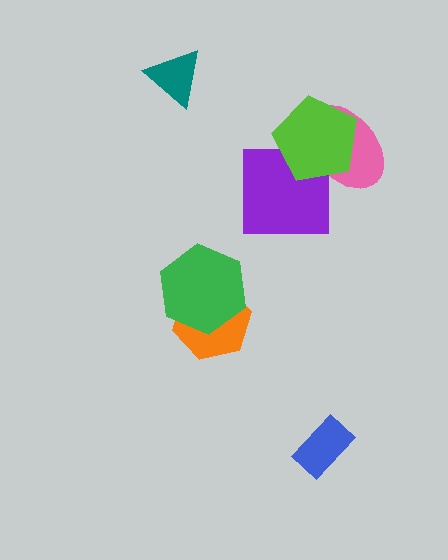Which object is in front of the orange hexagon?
The green hexagon is in front of the orange hexagon.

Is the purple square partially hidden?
Yes, it is partially covered by another shape.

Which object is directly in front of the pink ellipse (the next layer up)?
The purple square is directly in front of the pink ellipse.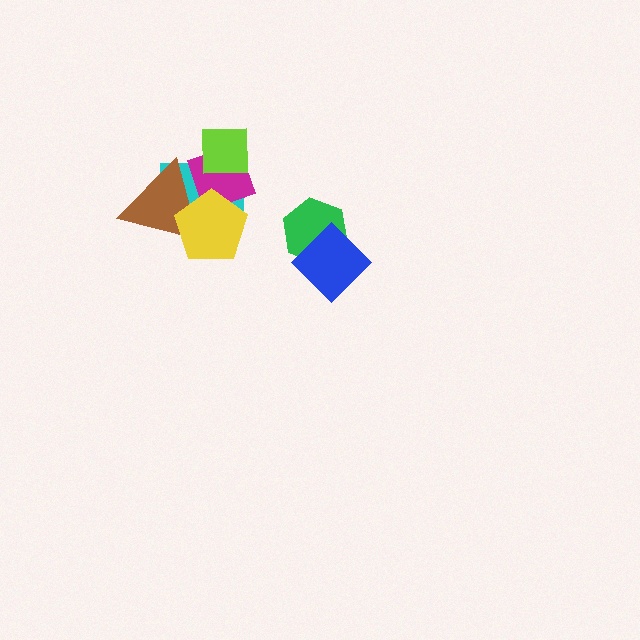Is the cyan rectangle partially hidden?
Yes, it is partially covered by another shape.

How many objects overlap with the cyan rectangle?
4 objects overlap with the cyan rectangle.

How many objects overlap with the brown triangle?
3 objects overlap with the brown triangle.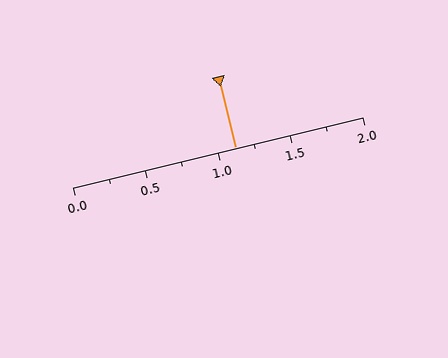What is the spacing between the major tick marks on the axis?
The major ticks are spaced 0.5 apart.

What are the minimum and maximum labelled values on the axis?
The axis runs from 0.0 to 2.0.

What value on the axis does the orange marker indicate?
The marker indicates approximately 1.12.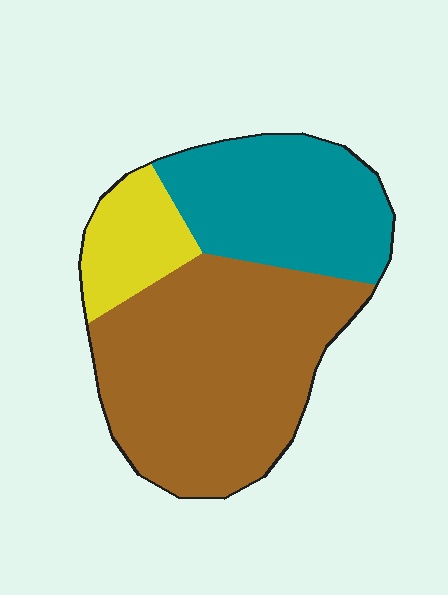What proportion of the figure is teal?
Teal covers around 30% of the figure.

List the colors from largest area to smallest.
From largest to smallest: brown, teal, yellow.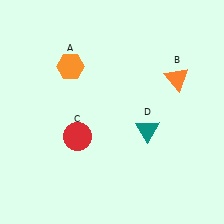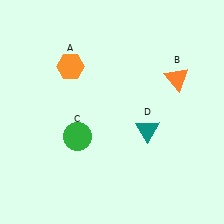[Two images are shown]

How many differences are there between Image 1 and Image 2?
There is 1 difference between the two images.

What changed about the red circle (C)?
In Image 1, C is red. In Image 2, it changed to green.